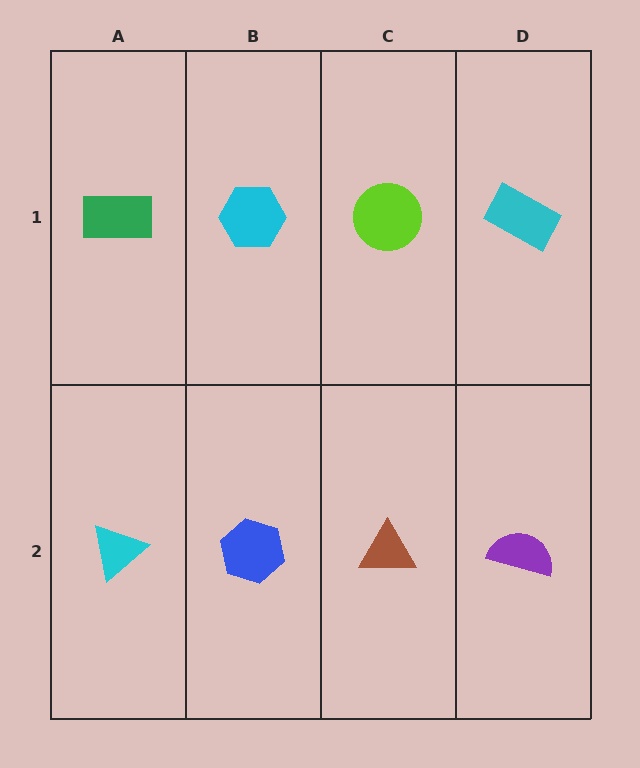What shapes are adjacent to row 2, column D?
A cyan rectangle (row 1, column D), a brown triangle (row 2, column C).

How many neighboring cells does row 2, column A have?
2.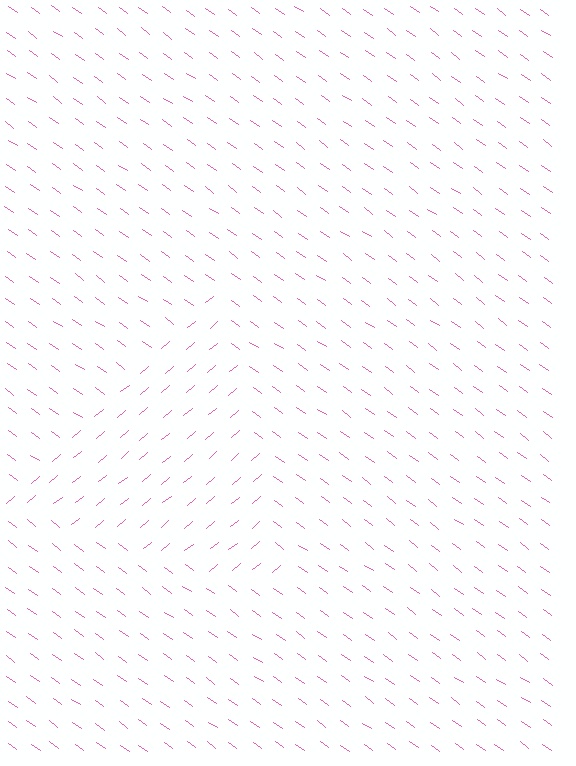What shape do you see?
I see a triangle.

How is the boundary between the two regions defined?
The boundary is defined purely by a change in line orientation (approximately 75 degrees difference). All lines are the same color and thickness.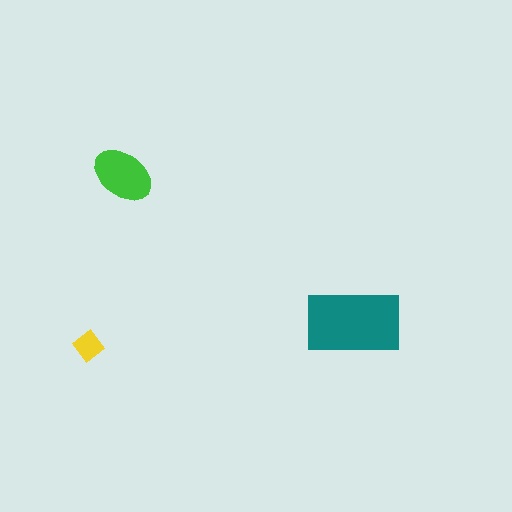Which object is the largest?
The teal rectangle.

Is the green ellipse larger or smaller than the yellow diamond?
Larger.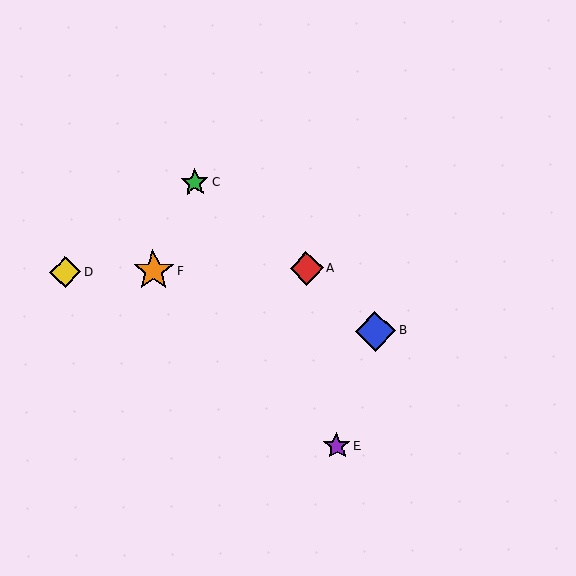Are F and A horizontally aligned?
Yes, both are at y≈271.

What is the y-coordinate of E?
Object E is at y≈446.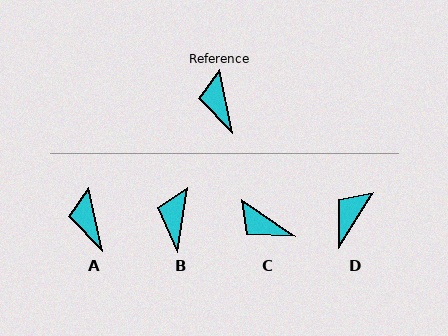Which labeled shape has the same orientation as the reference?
A.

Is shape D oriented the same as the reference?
No, it is off by about 44 degrees.